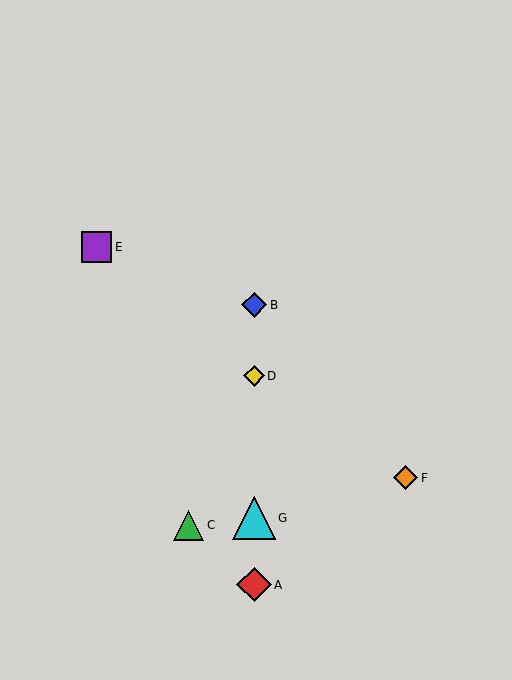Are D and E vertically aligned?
No, D is at x≈254 and E is at x≈97.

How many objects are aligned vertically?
4 objects (A, B, D, G) are aligned vertically.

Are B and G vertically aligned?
Yes, both are at x≈254.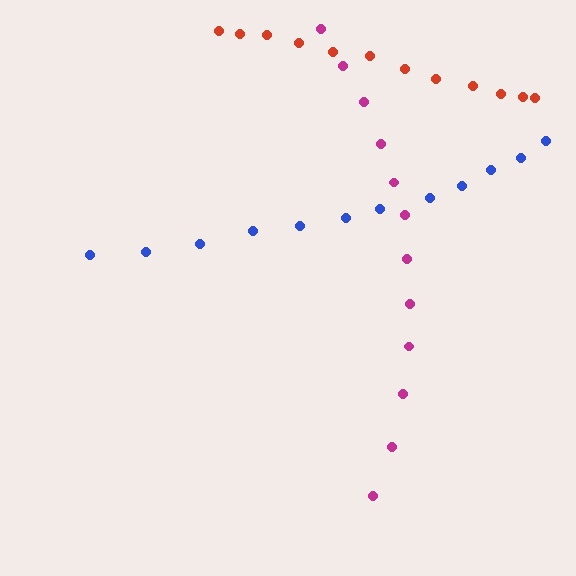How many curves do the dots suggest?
There are 3 distinct paths.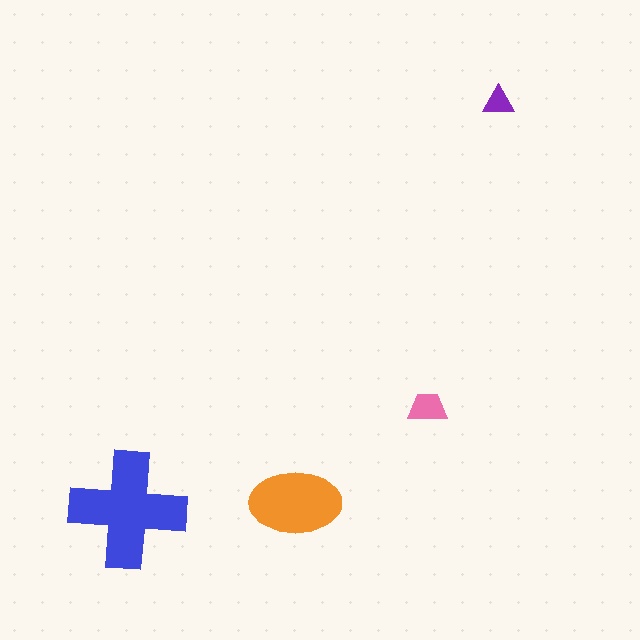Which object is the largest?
The blue cross.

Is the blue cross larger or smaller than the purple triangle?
Larger.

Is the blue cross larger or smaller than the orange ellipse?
Larger.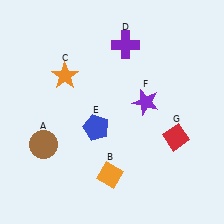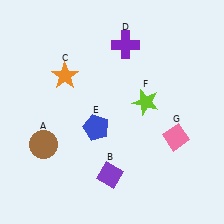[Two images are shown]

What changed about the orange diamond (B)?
In Image 1, B is orange. In Image 2, it changed to purple.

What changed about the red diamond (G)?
In Image 1, G is red. In Image 2, it changed to pink.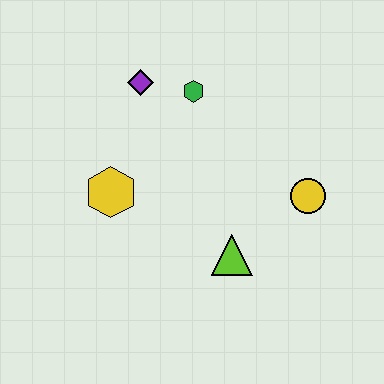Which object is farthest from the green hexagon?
The lime triangle is farthest from the green hexagon.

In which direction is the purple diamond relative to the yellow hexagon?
The purple diamond is above the yellow hexagon.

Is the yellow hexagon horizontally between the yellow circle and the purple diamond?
No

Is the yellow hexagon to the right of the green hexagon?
No